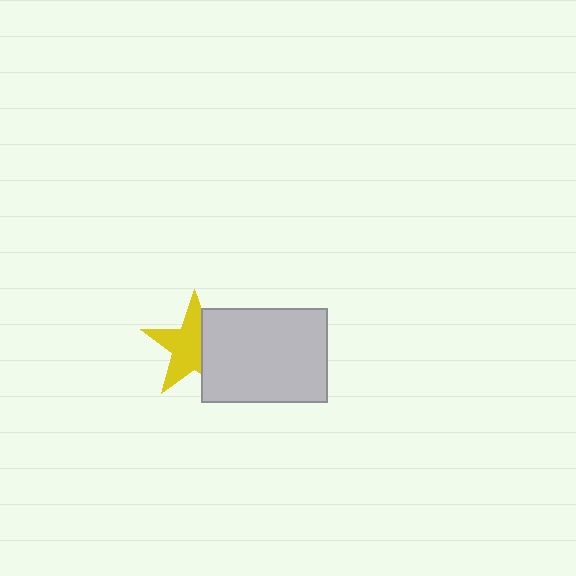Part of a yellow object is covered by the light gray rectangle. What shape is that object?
It is a star.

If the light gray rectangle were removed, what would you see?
You would see the complete yellow star.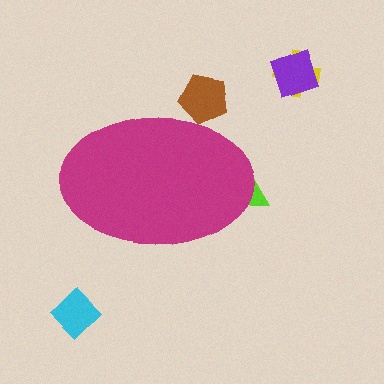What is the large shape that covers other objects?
A magenta ellipse.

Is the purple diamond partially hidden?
No, the purple diamond is fully visible.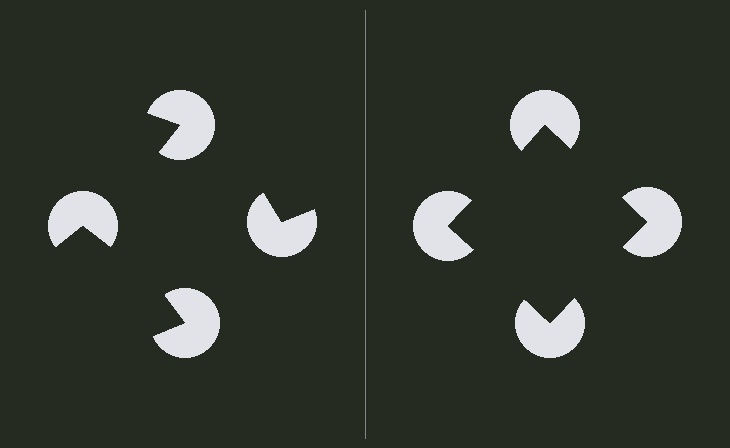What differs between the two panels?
The pac-man discs are positioned identically on both sides; only the wedge orientations differ. On the right they align to a square; on the left they are misaligned.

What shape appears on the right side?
An illusory square.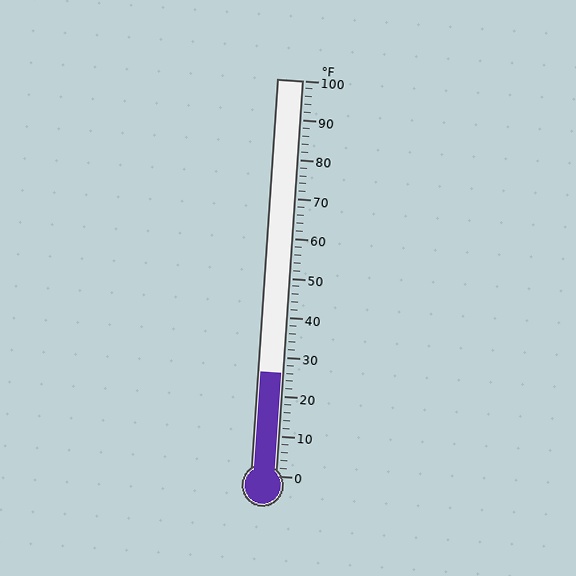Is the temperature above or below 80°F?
The temperature is below 80°F.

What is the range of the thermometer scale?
The thermometer scale ranges from 0°F to 100°F.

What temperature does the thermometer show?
The thermometer shows approximately 26°F.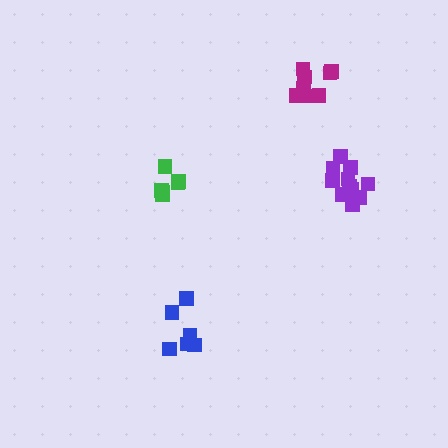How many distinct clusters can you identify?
There are 4 distinct clusters.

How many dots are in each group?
Group 1: 12 dots, Group 2: 6 dots, Group 3: 6 dots, Group 4: 9 dots (33 total).